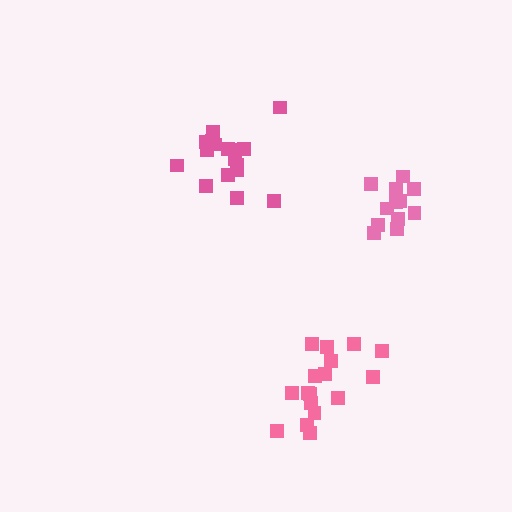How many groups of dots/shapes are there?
There are 3 groups.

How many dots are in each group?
Group 1: 12 dots, Group 2: 17 dots, Group 3: 17 dots (46 total).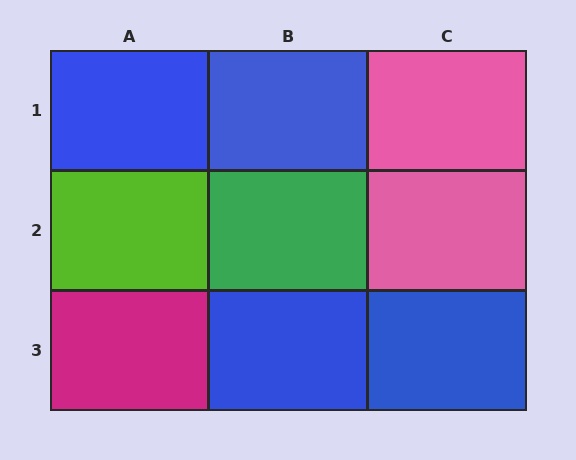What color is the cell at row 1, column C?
Pink.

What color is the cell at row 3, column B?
Blue.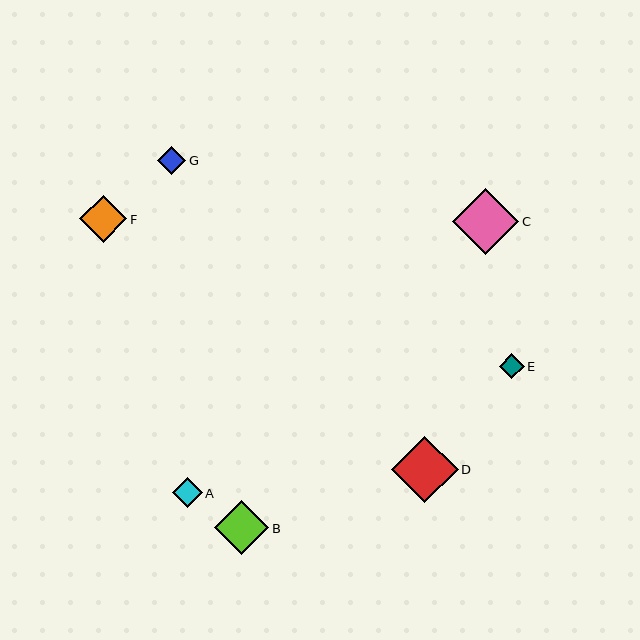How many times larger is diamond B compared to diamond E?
Diamond B is approximately 2.2 times the size of diamond E.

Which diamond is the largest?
Diamond D is the largest with a size of approximately 66 pixels.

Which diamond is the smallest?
Diamond E is the smallest with a size of approximately 25 pixels.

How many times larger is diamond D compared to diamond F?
Diamond D is approximately 1.4 times the size of diamond F.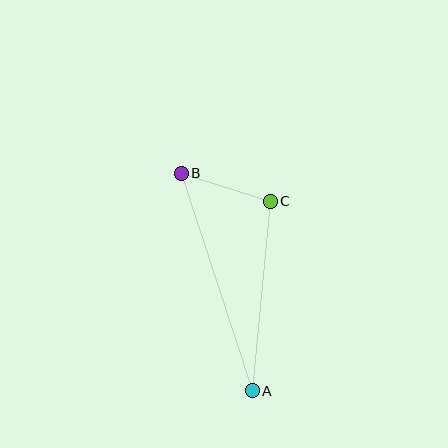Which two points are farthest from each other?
Points A and B are farthest from each other.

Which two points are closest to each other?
Points B and C are closest to each other.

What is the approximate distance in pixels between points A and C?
The distance between A and C is approximately 190 pixels.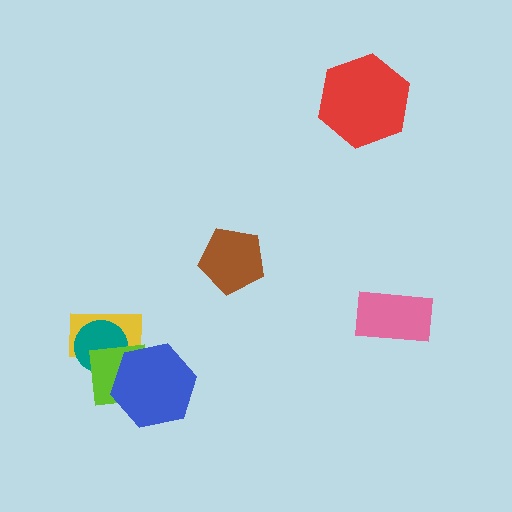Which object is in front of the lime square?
The blue hexagon is in front of the lime square.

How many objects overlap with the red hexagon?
0 objects overlap with the red hexagon.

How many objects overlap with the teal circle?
2 objects overlap with the teal circle.